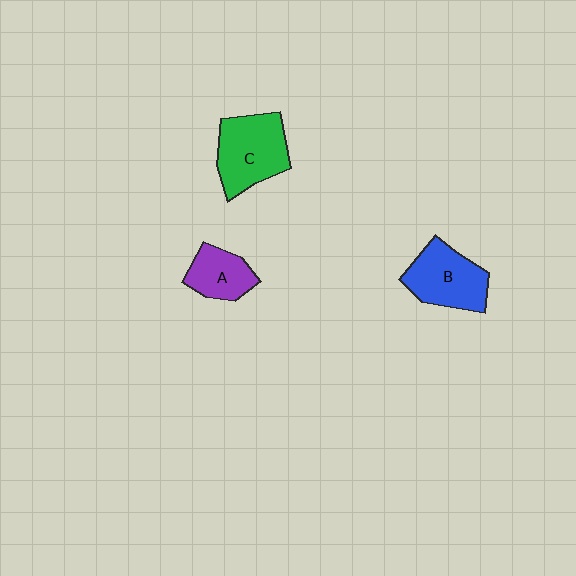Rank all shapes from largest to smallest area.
From largest to smallest: C (green), B (blue), A (purple).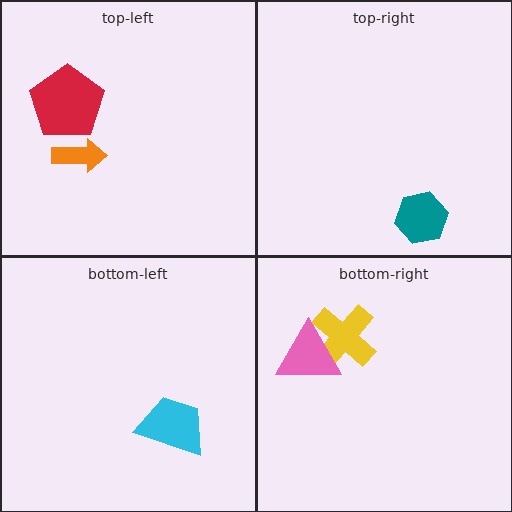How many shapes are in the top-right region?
1.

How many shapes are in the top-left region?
2.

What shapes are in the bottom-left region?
The cyan trapezoid.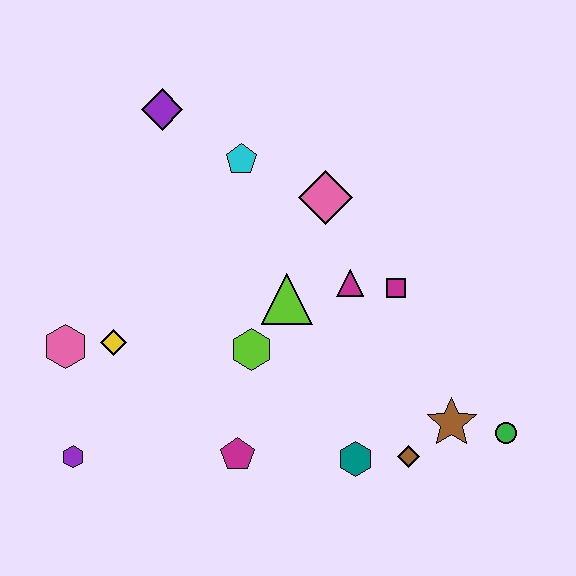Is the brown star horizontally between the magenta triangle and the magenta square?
No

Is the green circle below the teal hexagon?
No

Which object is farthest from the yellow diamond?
The green circle is farthest from the yellow diamond.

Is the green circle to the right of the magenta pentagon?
Yes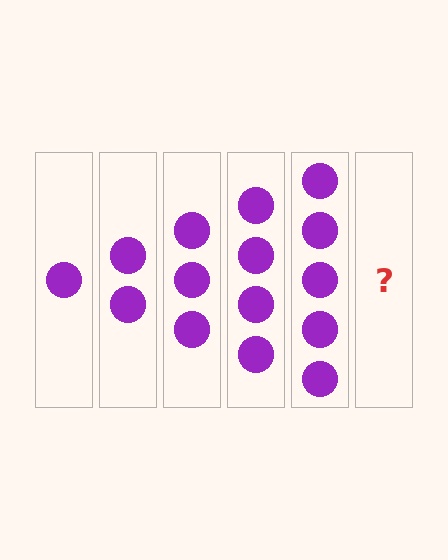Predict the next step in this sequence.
The next step is 6 circles.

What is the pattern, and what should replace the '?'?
The pattern is that each step adds one more circle. The '?' should be 6 circles.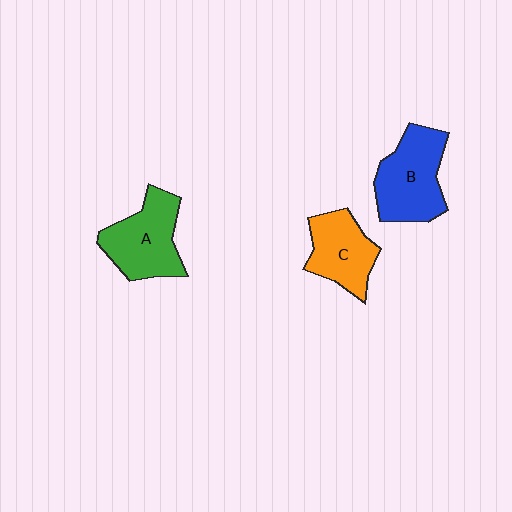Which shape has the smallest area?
Shape C (orange).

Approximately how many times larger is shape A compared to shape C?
Approximately 1.2 times.